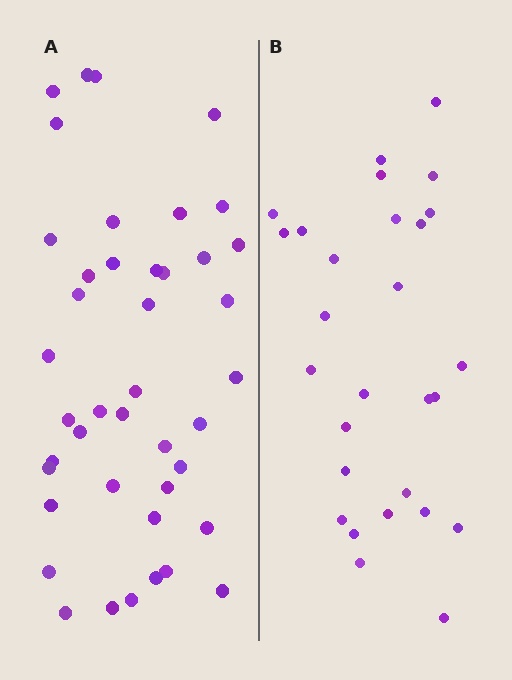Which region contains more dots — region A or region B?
Region A (the left region) has more dots.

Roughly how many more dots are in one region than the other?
Region A has approximately 15 more dots than region B.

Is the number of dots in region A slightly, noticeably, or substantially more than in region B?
Region A has substantially more. The ratio is roughly 1.5 to 1.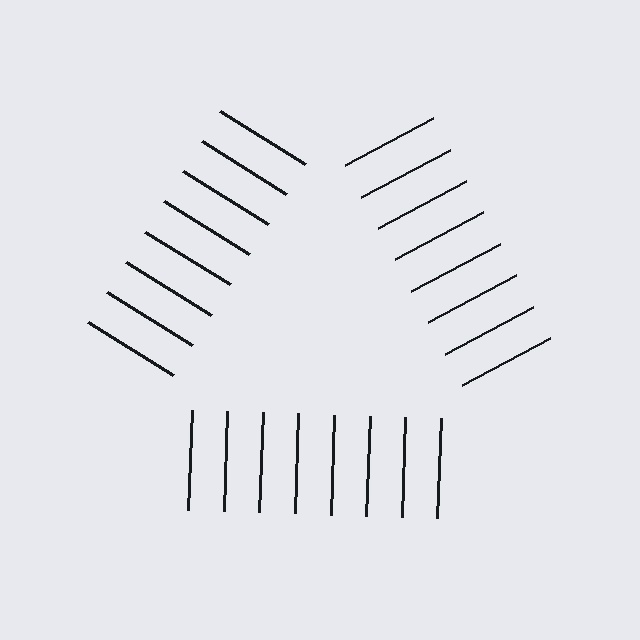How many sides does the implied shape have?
3 sides — the line-ends trace a triangle.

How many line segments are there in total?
24 — 8 along each of the 3 edges.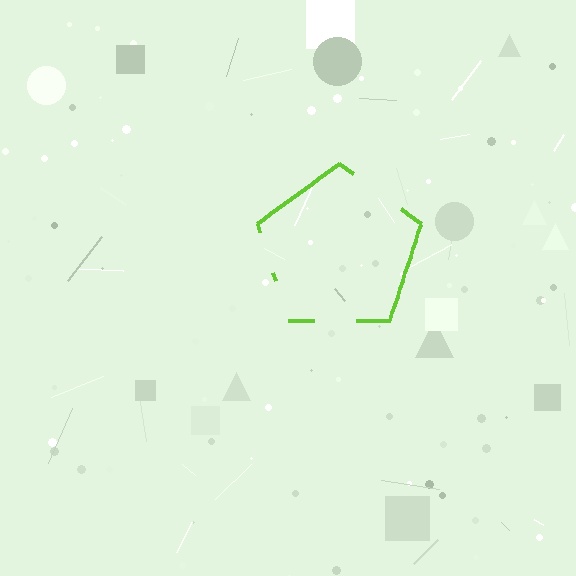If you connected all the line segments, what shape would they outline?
They would outline a pentagon.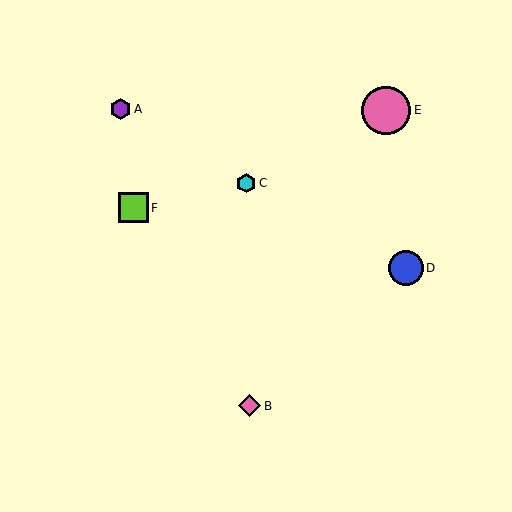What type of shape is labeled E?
Shape E is a pink circle.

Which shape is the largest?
The pink circle (labeled E) is the largest.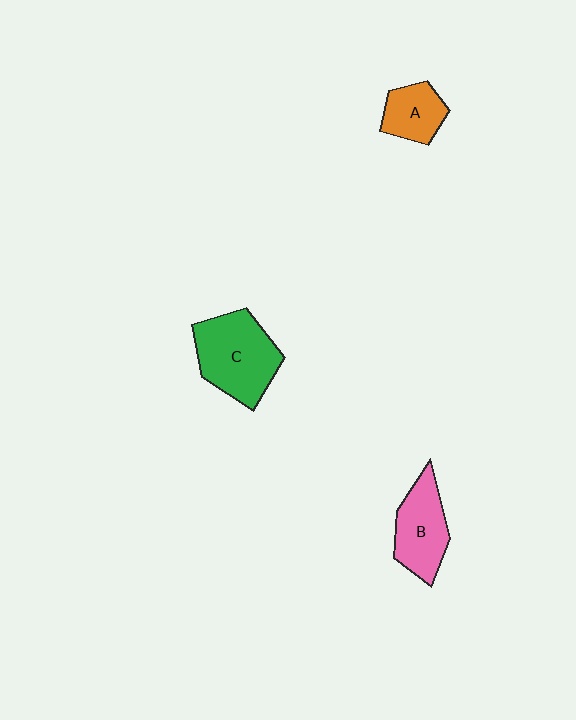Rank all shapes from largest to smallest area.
From largest to smallest: C (green), B (pink), A (orange).